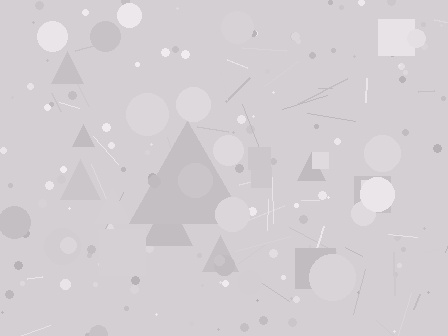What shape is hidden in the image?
A triangle is hidden in the image.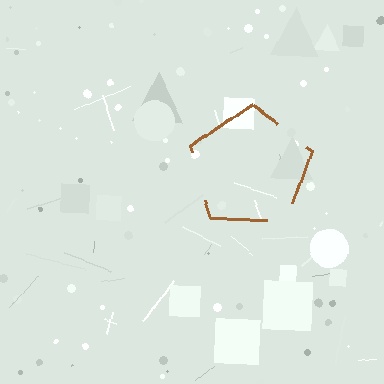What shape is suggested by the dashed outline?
The dashed outline suggests a pentagon.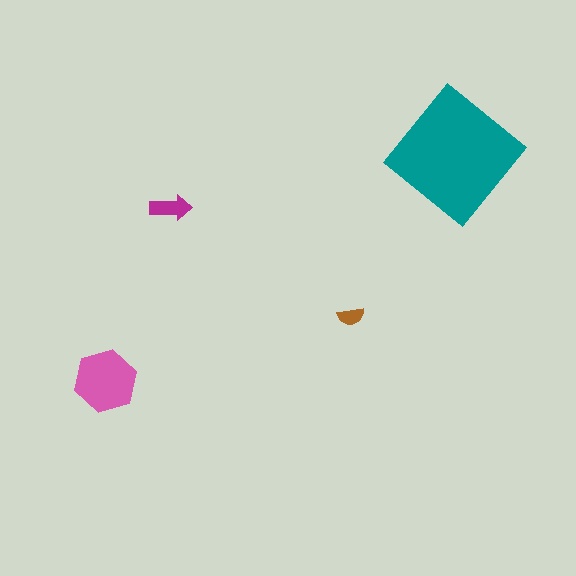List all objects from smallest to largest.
The brown semicircle, the magenta arrow, the pink hexagon, the teal diamond.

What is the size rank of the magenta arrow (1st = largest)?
3rd.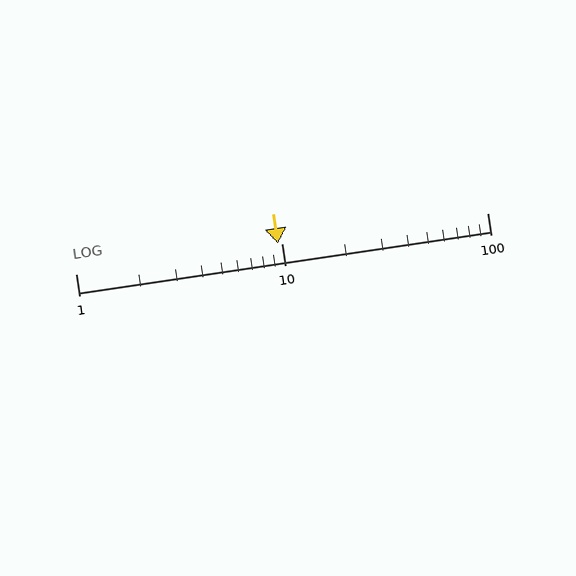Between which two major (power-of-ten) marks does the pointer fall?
The pointer is between 1 and 10.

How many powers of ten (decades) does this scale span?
The scale spans 2 decades, from 1 to 100.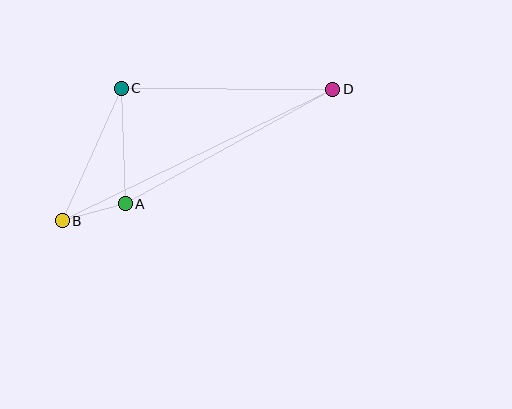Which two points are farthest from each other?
Points B and D are farthest from each other.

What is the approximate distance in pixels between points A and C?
The distance between A and C is approximately 116 pixels.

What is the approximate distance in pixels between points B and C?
The distance between B and C is approximately 145 pixels.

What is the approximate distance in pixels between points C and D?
The distance between C and D is approximately 211 pixels.